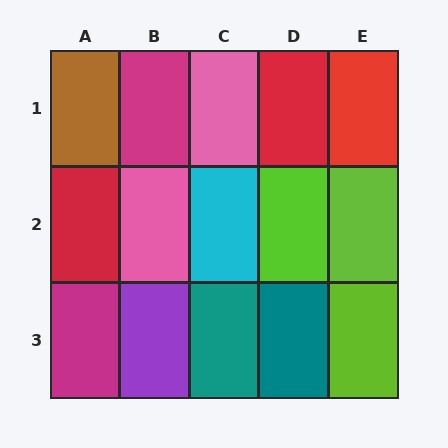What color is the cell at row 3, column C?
Teal.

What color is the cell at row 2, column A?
Red.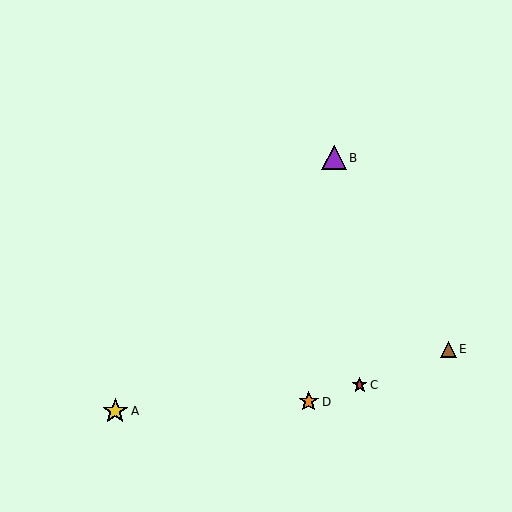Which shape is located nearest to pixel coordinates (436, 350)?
The brown triangle (labeled E) at (448, 349) is nearest to that location.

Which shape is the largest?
The yellow star (labeled A) is the largest.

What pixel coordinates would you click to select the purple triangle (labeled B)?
Click at (334, 158) to select the purple triangle B.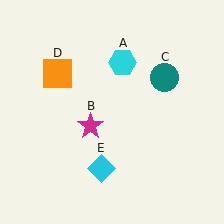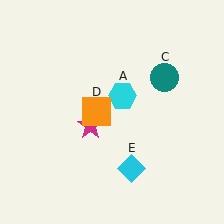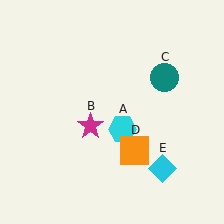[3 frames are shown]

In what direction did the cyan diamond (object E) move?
The cyan diamond (object E) moved right.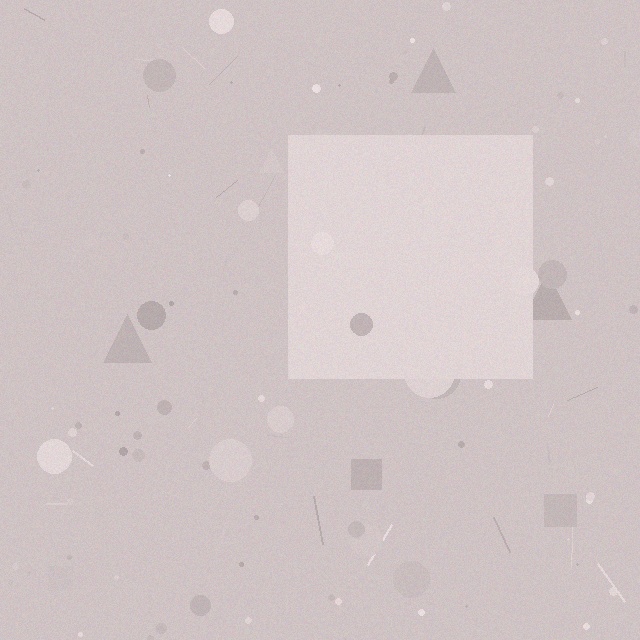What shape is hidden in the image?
A square is hidden in the image.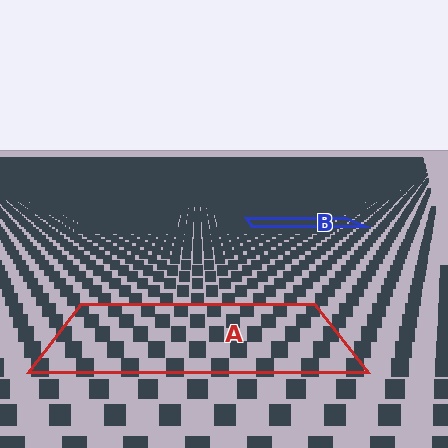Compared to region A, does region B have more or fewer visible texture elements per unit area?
Region B has more texture elements per unit area — they are packed more densely because it is farther away.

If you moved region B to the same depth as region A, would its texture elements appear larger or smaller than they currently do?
They would appear larger. At a closer depth, the same texture elements are projected at a bigger on-screen size.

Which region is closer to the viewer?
Region A is closer. The texture elements there are larger and more spread out.